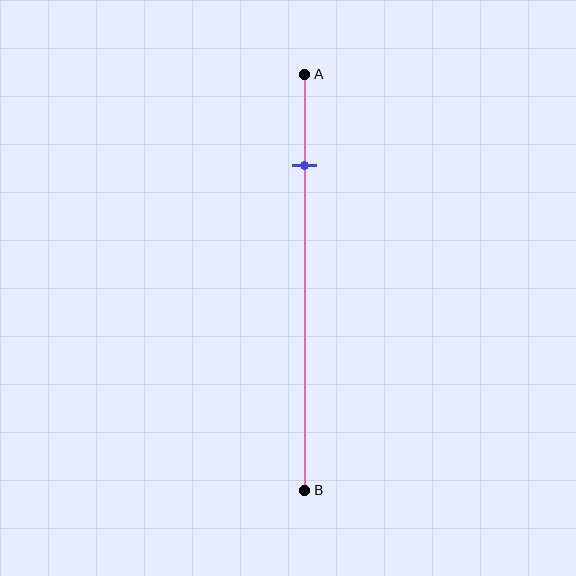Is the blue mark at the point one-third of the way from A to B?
No, the mark is at about 20% from A, not at the 33% one-third point.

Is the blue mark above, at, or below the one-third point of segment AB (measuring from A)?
The blue mark is above the one-third point of segment AB.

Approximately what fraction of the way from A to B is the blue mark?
The blue mark is approximately 20% of the way from A to B.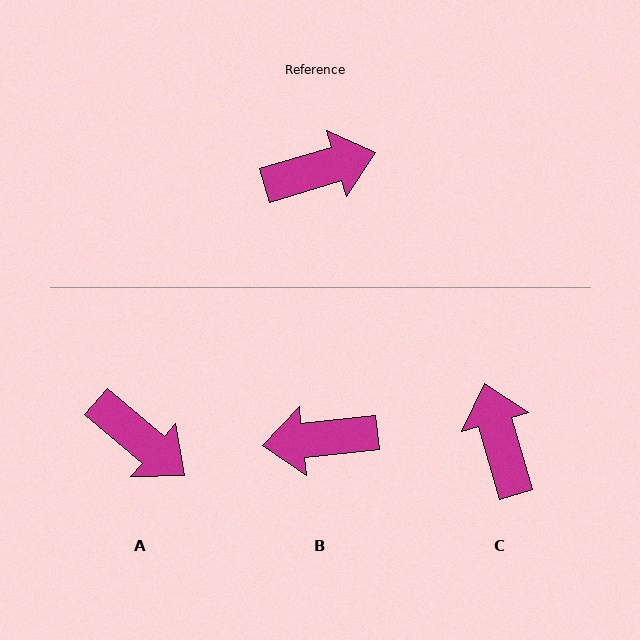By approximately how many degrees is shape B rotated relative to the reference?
Approximately 169 degrees counter-clockwise.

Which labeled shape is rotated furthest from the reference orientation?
B, about 169 degrees away.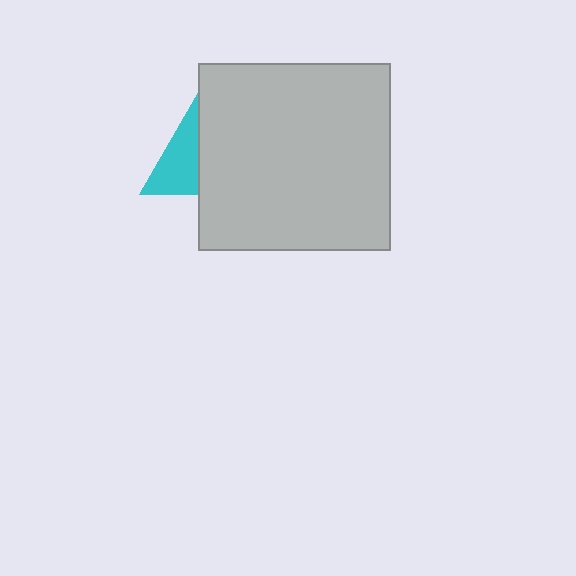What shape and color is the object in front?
The object in front is a light gray rectangle.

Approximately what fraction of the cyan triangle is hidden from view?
Roughly 62% of the cyan triangle is hidden behind the light gray rectangle.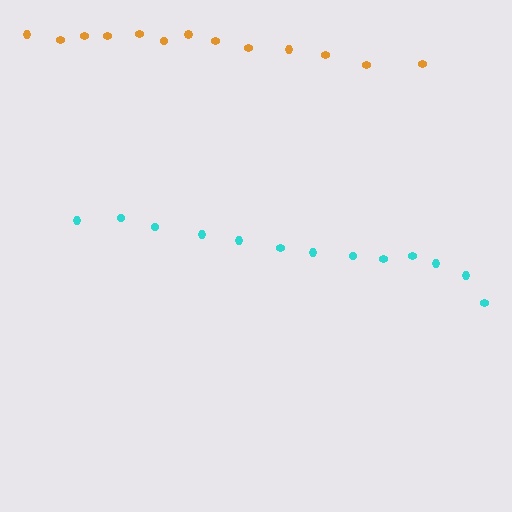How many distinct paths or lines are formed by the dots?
There are 2 distinct paths.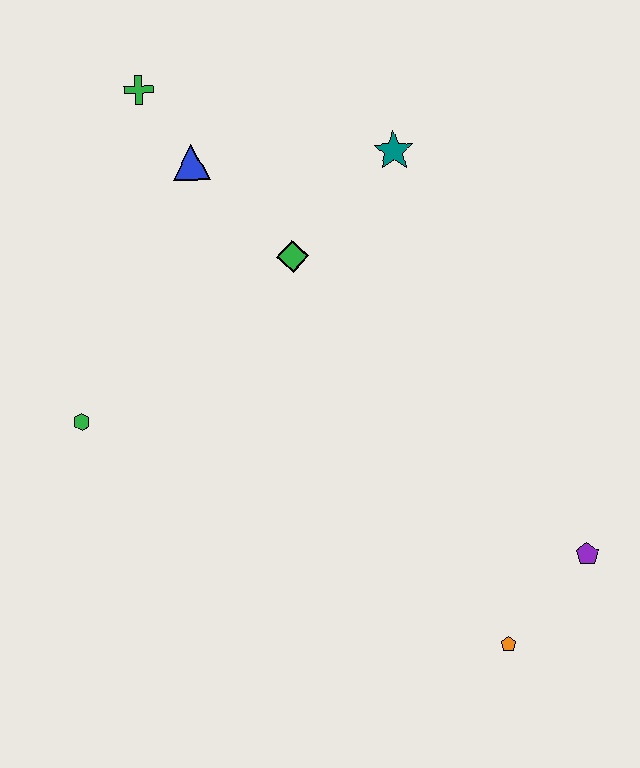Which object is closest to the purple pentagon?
The orange pentagon is closest to the purple pentagon.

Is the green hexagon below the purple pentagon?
No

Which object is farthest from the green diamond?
The orange pentagon is farthest from the green diamond.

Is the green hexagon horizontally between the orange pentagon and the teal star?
No